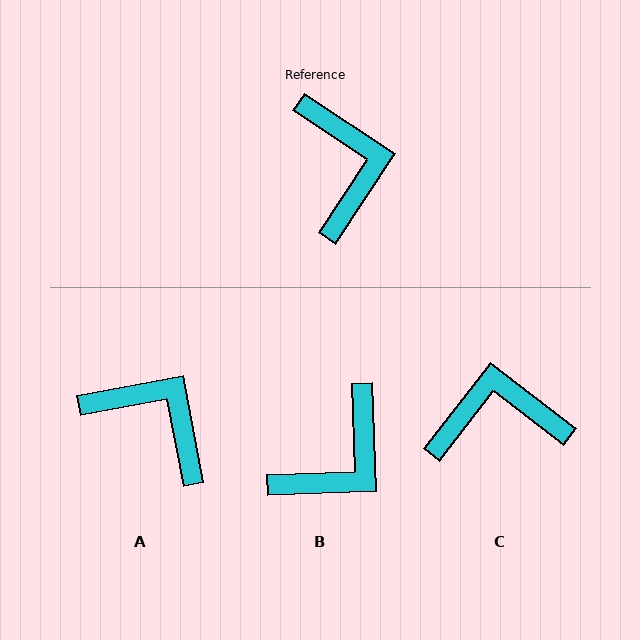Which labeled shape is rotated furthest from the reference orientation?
C, about 86 degrees away.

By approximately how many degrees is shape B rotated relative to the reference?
Approximately 55 degrees clockwise.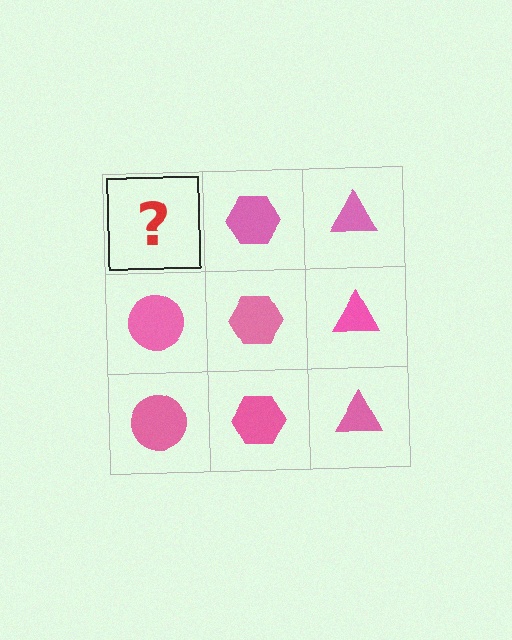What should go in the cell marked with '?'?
The missing cell should contain a pink circle.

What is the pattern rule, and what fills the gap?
The rule is that each column has a consistent shape. The gap should be filled with a pink circle.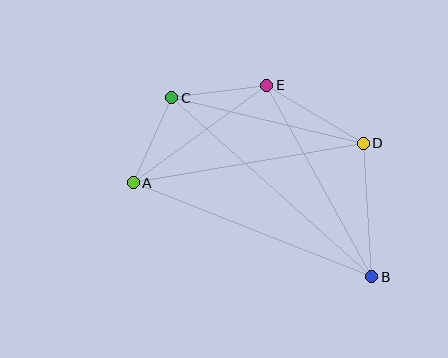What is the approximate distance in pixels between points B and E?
The distance between B and E is approximately 218 pixels.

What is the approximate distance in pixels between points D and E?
The distance between D and E is approximately 113 pixels.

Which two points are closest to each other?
Points A and C are closest to each other.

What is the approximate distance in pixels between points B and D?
The distance between B and D is approximately 134 pixels.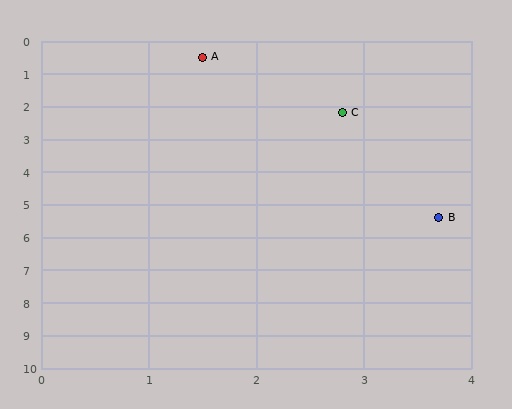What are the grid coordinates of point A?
Point A is at approximately (1.5, 0.5).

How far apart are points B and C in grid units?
Points B and C are about 3.3 grid units apart.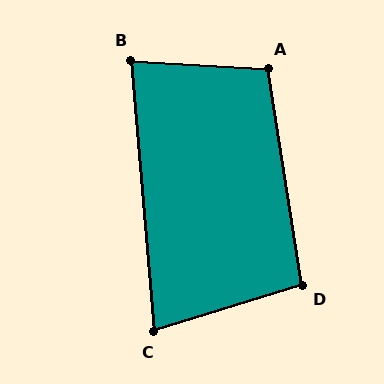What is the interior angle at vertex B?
Approximately 82 degrees (acute).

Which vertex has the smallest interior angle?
C, at approximately 78 degrees.